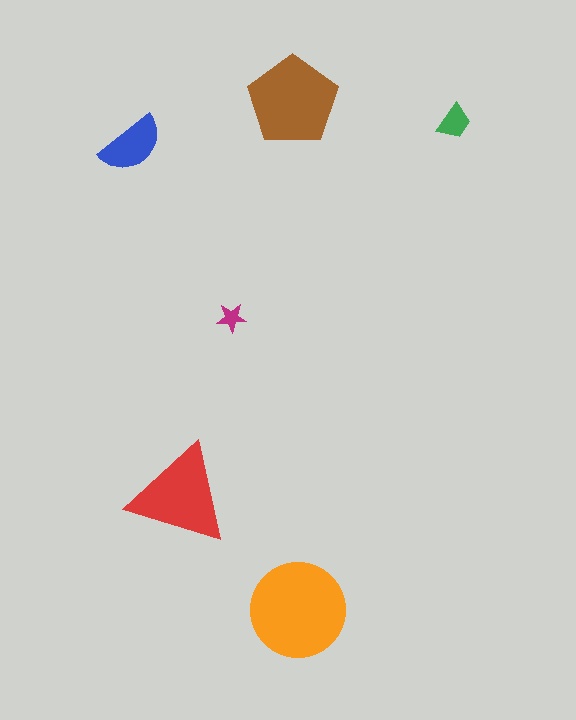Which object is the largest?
The orange circle.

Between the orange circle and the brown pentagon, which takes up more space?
The orange circle.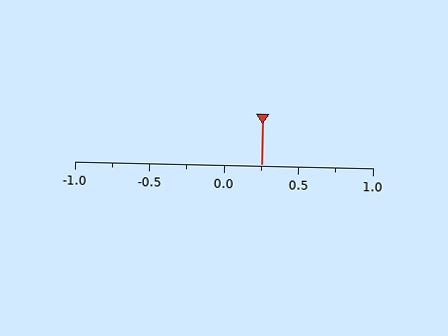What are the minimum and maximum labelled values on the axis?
The axis runs from -1.0 to 1.0.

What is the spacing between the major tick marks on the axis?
The major ticks are spaced 0.5 apart.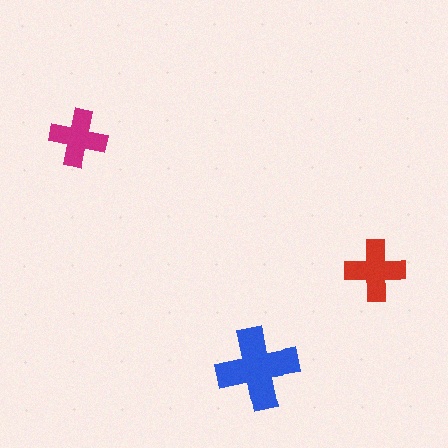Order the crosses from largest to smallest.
the blue one, the red one, the magenta one.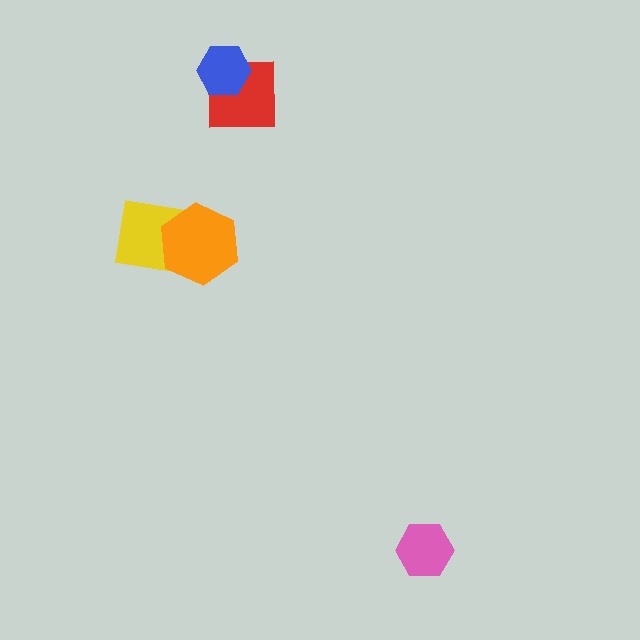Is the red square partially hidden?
Yes, it is partially covered by another shape.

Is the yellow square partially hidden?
Yes, it is partially covered by another shape.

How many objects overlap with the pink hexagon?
0 objects overlap with the pink hexagon.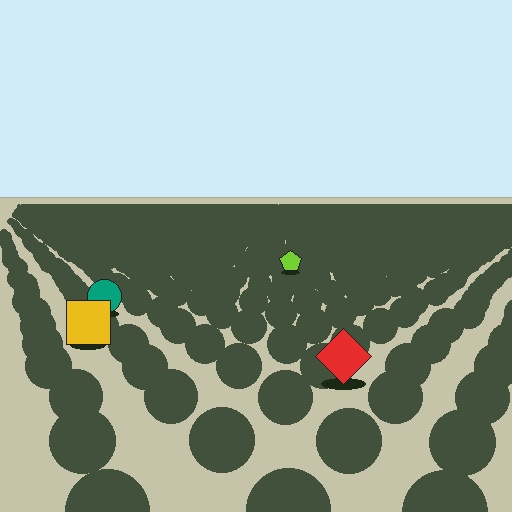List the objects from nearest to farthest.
From nearest to farthest: the red diamond, the yellow square, the teal circle, the lime pentagon.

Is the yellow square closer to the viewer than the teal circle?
Yes. The yellow square is closer — you can tell from the texture gradient: the ground texture is coarser near it.